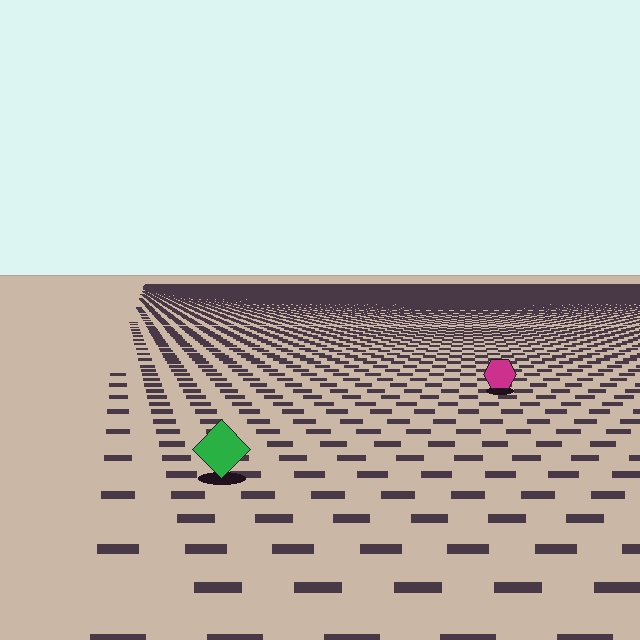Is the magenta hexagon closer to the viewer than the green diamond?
No. The green diamond is closer — you can tell from the texture gradient: the ground texture is coarser near it.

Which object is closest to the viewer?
The green diamond is closest. The texture marks near it are larger and more spread out.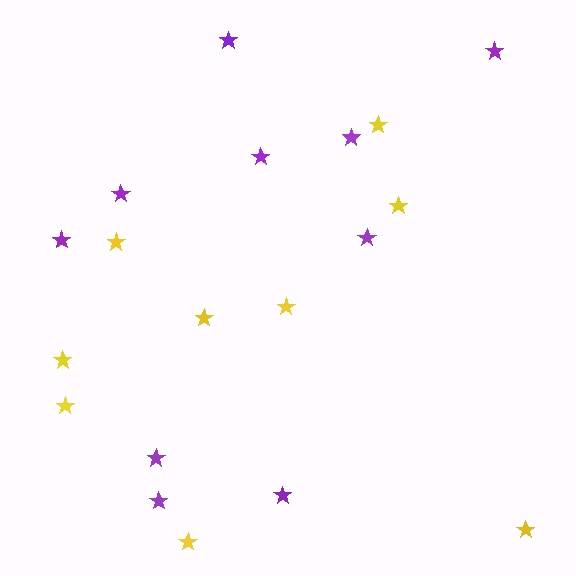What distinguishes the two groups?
There are 2 groups: one group of yellow stars (9) and one group of purple stars (10).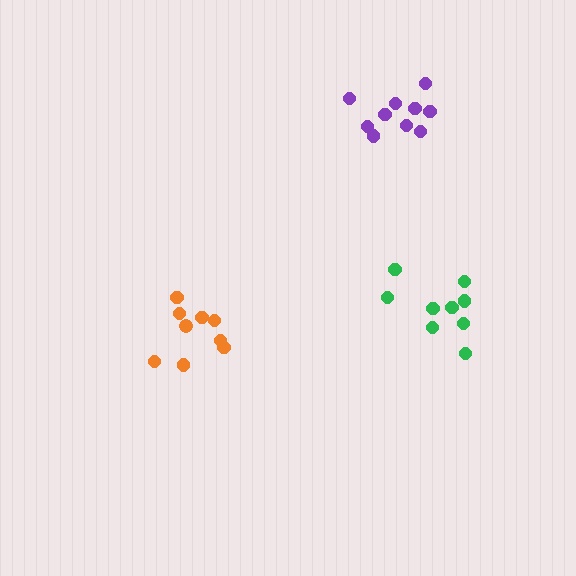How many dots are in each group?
Group 1: 10 dots, Group 2: 9 dots, Group 3: 9 dots (28 total).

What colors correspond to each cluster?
The clusters are colored: purple, orange, green.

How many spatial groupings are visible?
There are 3 spatial groupings.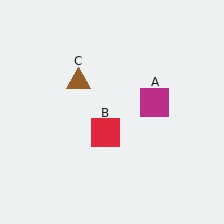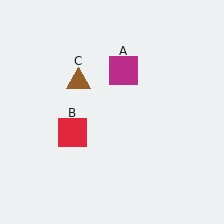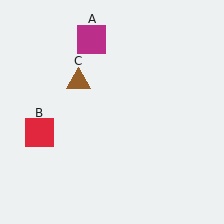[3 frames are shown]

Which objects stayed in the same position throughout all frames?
Brown triangle (object C) remained stationary.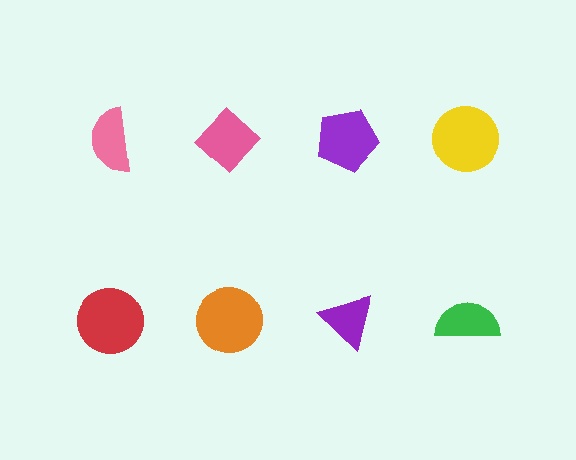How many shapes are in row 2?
4 shapes.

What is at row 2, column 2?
An orange circle.